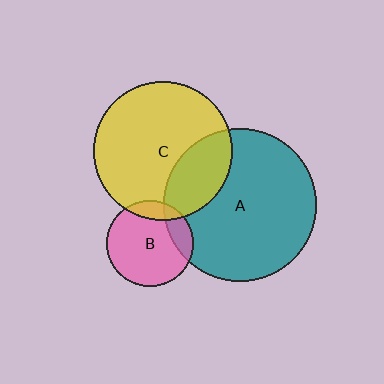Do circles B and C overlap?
Yes.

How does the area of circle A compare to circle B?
Approximately 3.1 times.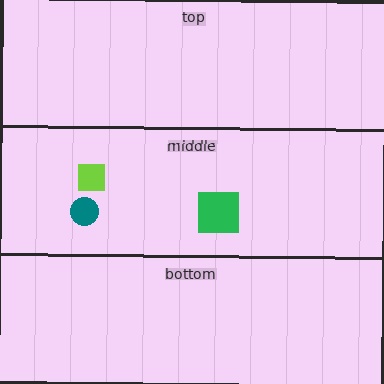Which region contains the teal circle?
The middle region.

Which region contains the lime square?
The middle region.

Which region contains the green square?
The middle region.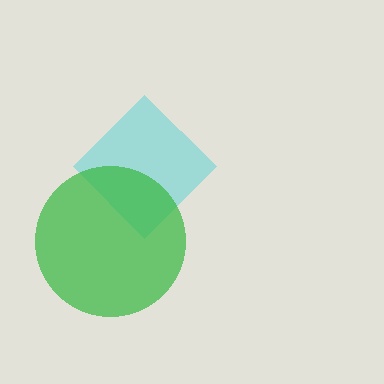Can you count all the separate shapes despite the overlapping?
Yes, there are 2 separate shapes.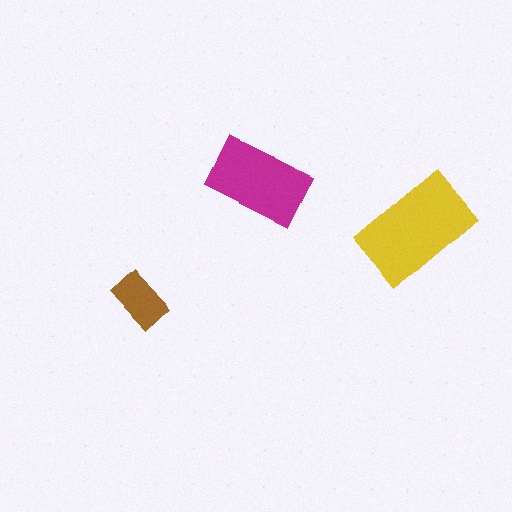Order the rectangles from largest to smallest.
the yellow one, the magenta one, the brown one.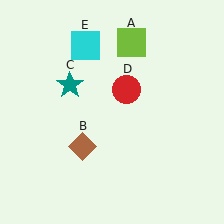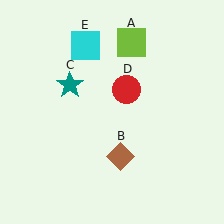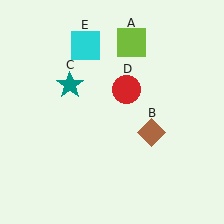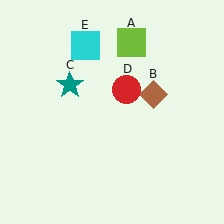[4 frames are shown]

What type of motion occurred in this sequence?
The brown diamond (object B) rotated counterclockwise around the center of the scene.